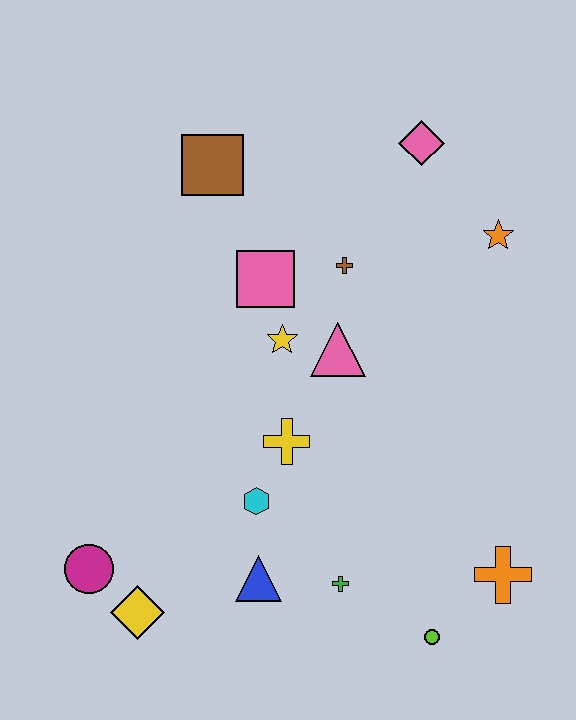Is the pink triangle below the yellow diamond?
No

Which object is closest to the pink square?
The yellow star is closest to the pink square.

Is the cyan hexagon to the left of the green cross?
Yes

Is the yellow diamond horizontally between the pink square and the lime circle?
No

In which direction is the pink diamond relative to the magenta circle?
The pink diamond is above the magenta circle.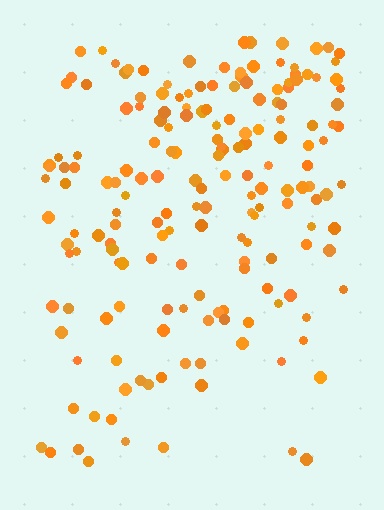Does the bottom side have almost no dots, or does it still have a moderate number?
Still a moderate number, just noticeably fewer than the top.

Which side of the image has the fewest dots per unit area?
The bottom.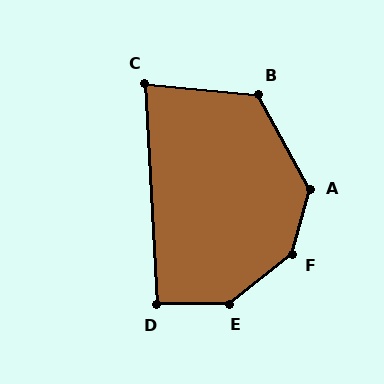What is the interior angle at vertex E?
Approximately 142 degrees (obtuse).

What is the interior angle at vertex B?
Approximately 124 degrees (obtuse).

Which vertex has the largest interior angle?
F, at approximately 144 degrees.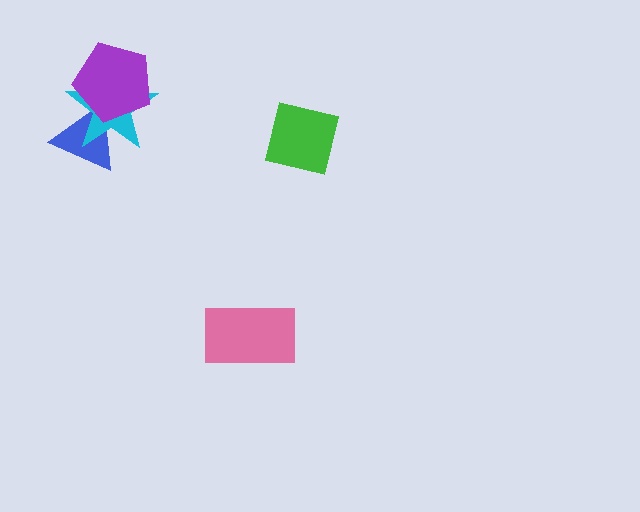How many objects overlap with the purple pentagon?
2 objects overlap with the purple pentagon.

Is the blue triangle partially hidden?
Yes, it is partially covered by another shape.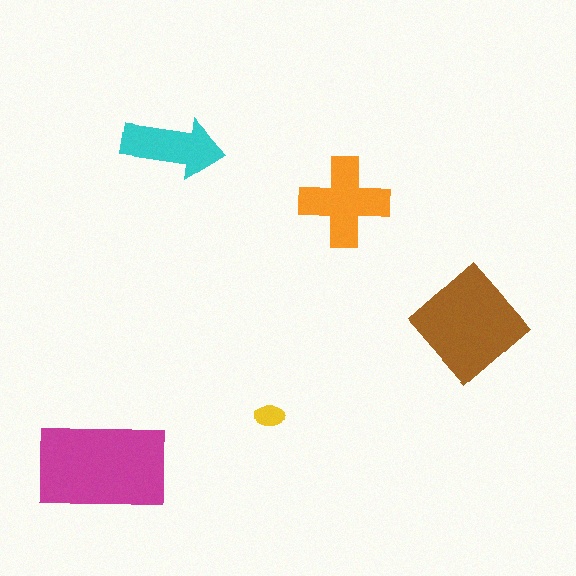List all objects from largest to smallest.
The magenta rectangle, the brown diamond, the orange cross, the cyan arrow, the yellow ellipse.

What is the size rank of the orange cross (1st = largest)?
3rd.